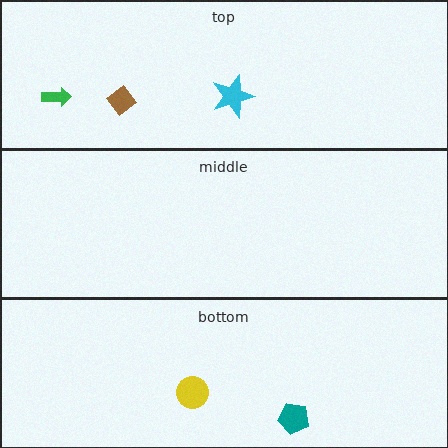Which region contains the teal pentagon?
The bottom region.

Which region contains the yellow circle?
The bottom region.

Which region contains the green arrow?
The top region.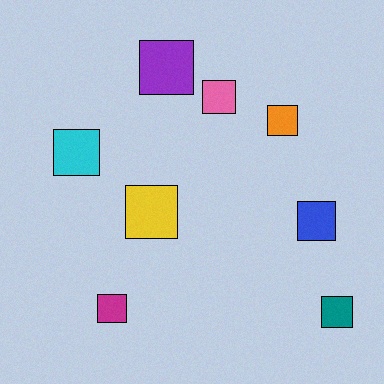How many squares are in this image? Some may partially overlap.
There are 8 squares.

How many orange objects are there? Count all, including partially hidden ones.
There is 1 orange object.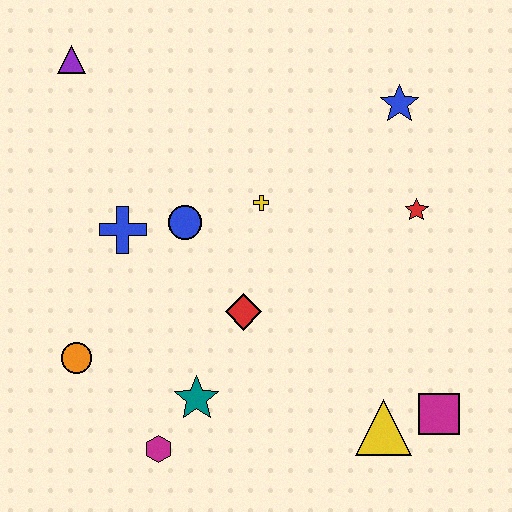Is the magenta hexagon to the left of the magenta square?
Yes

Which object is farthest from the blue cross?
The magenta square is farthest from the blue cross.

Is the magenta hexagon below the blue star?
Yes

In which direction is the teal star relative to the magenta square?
The teal star is to the left of the magenta square.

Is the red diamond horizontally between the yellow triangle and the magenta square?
No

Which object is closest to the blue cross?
The blue circle is closest to the blue cross.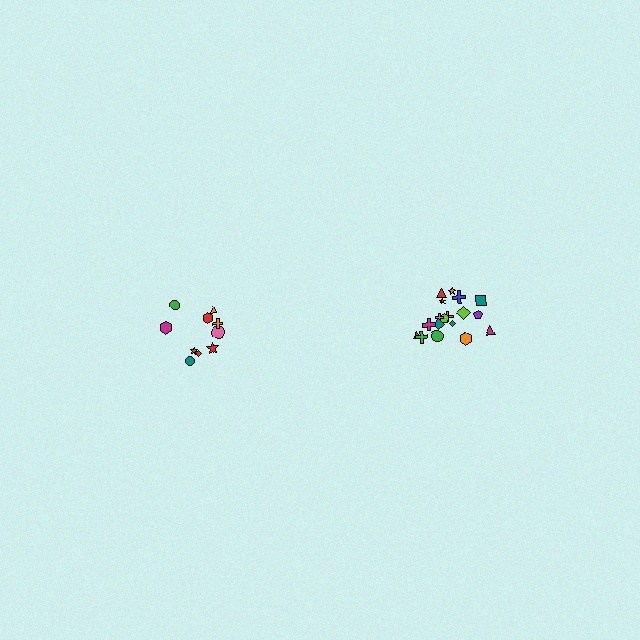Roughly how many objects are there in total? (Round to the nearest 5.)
Roughly 30 objects in total.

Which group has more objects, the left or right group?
The right group.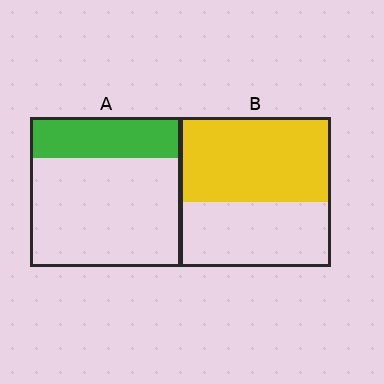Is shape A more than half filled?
No.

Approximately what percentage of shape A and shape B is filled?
A is approximately 25% and B is approximately 55%.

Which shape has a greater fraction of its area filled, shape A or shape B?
Shape B.